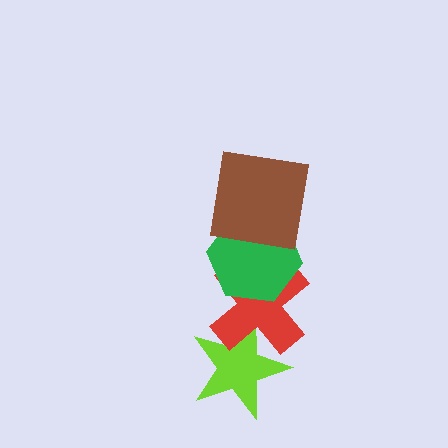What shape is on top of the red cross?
The green hexagon is on top of the red cross.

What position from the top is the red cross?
The red cross is 3rd from the top.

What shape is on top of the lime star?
The red cross is on top of the lime star.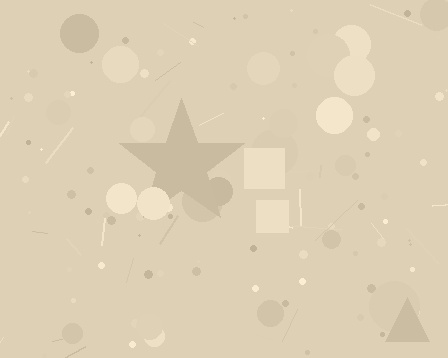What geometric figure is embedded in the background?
A star is embedded in the background.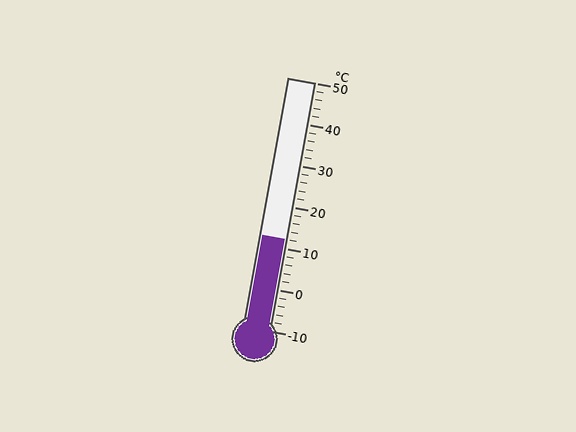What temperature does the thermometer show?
The thermometer shows approximately 12°C.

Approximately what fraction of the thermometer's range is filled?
The thermometer is filled to approximately 35% of its range.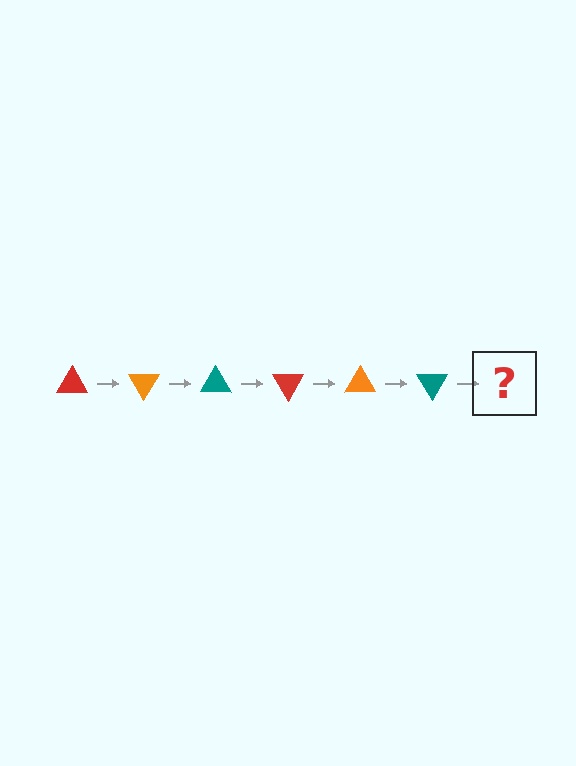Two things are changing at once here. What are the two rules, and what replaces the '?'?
The two rules are that it rotates 60 degrees each step and the color cycles through red, orange, and teal. The '?' should be a red triangle, rotated 360 degrees from the start.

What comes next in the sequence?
The next element should be a red triangle, rotated 360 degrees from the start.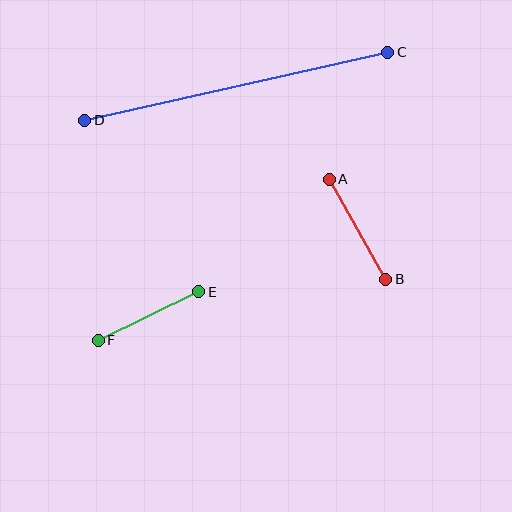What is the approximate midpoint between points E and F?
The midpoint is at approximately (149, 316) pixels.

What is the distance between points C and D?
The distance is approximately 311 pixels.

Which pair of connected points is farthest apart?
Points C and D are farthest apart.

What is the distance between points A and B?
The distance is approximately 115 pixels.